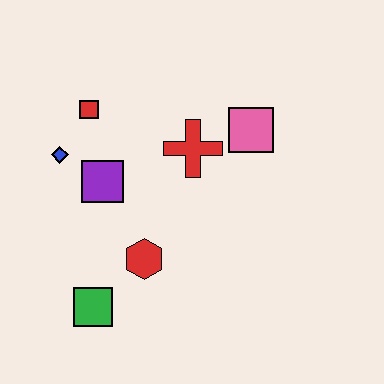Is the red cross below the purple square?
No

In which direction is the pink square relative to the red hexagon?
The pink square is above the red hexagon.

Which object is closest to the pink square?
The red cross is closest to the pink square.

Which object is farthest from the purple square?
The pink square is farthest from the purple square.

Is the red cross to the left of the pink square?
Yes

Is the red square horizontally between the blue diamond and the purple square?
Yes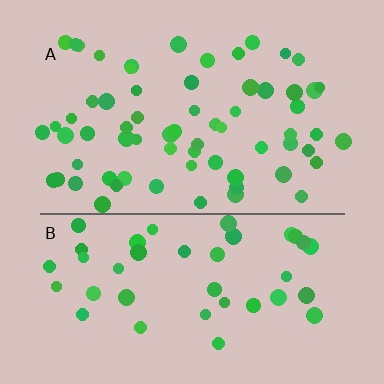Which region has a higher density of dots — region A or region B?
A (the top).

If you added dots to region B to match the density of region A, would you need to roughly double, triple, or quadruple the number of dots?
Approximately double.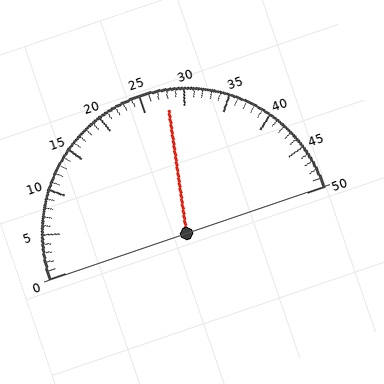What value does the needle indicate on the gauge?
The needle indicates approximately 28.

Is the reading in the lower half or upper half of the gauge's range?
The reading is in the upper half of the range (0 to 50).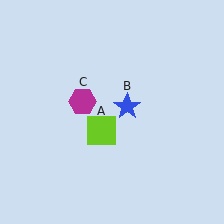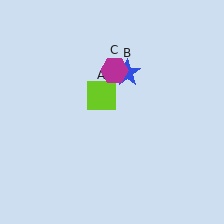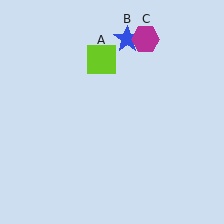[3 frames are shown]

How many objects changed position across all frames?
3 objects changed position: lime square (object A), blue star (object B), magenta hexagon (object C).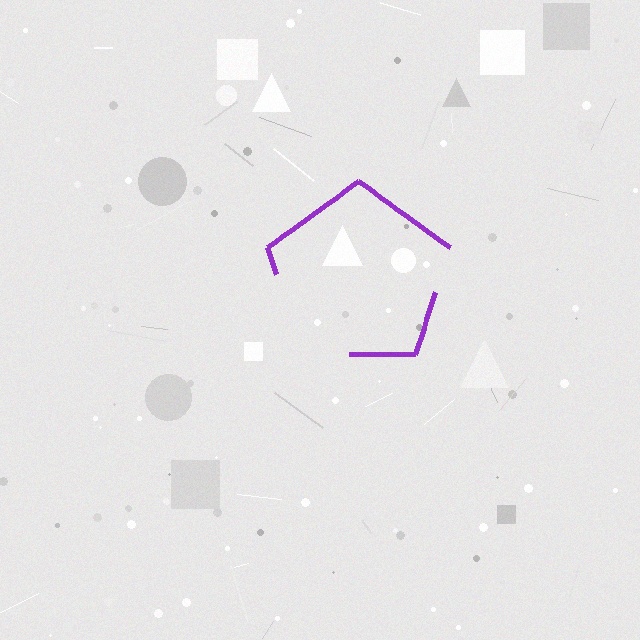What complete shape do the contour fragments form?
The contour fragments form a pentagon.